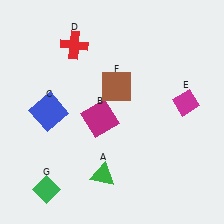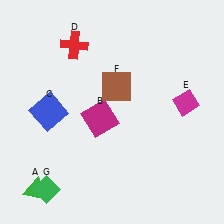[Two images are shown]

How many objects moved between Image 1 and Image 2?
1 object moved between the two images.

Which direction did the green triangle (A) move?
The green triangle (A) moved left.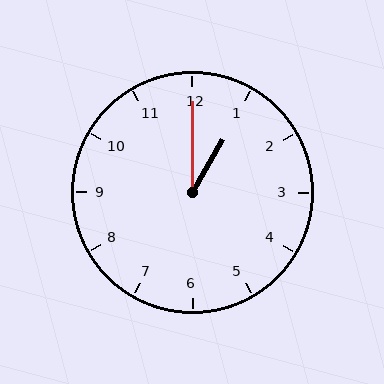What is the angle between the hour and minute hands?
Approximately 30 degrees.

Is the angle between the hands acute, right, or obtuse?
It is acute.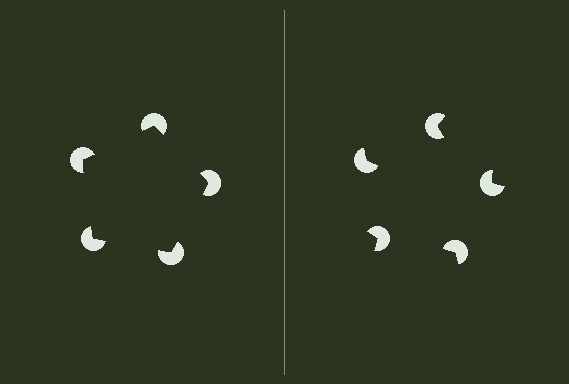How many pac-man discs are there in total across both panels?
10 — 5 on each side.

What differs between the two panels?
The pac-man discs are positioned identically on both sides; only the wedge orientations differ. On the left they align to a pentagon; on the right they are misaligned.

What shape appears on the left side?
An illusory pentagon.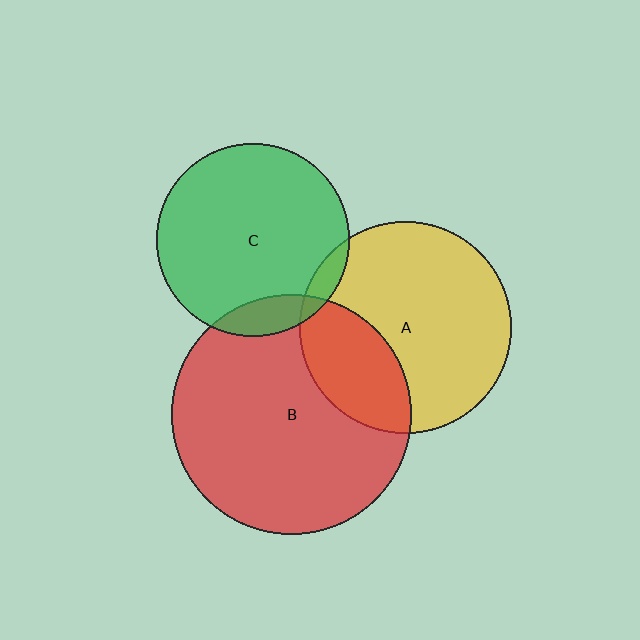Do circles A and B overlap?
Yes.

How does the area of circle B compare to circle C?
Approximately 1.5 times.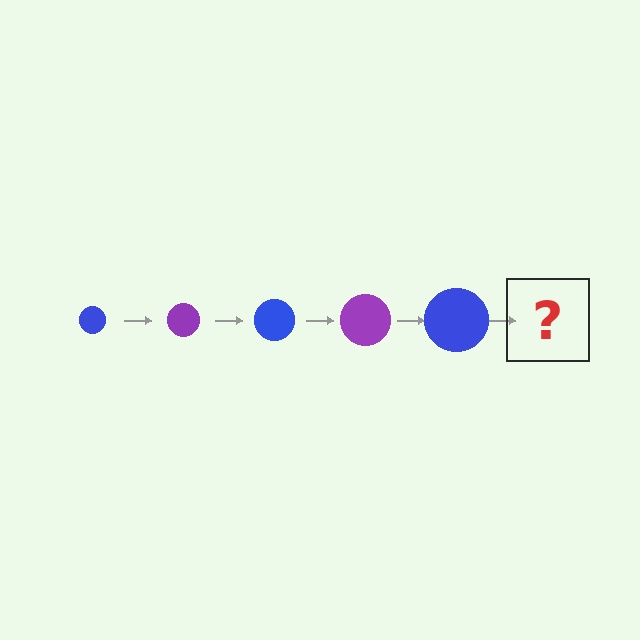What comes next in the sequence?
The next element should be a purple circle, larger than the previous one.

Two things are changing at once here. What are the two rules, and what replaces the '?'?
The two rules are that the circle grows larger each step and the color cycles through blue and purple. The '?' should be a purple circle, larger than the previous one.